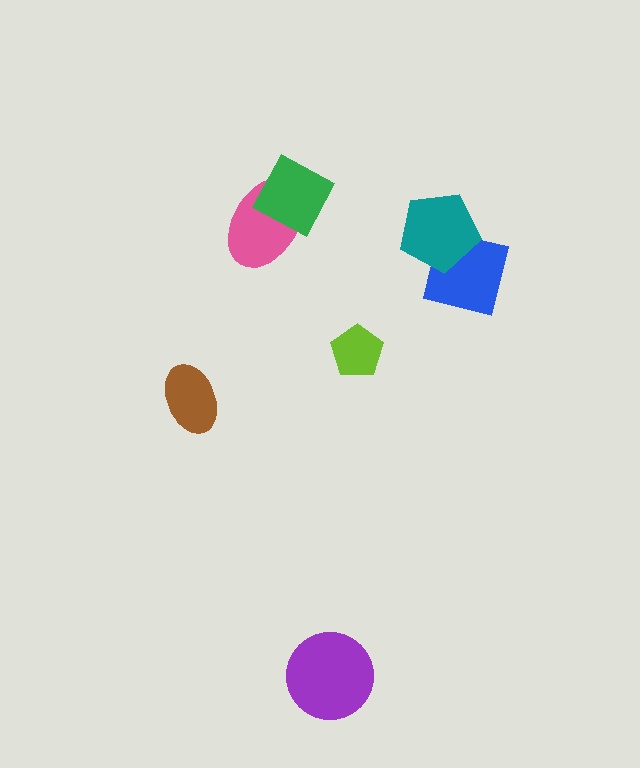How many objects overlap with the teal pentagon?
1 object overlaps with the teal pentagon.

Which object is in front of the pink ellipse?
The green diamond is in front of the pink ellipse.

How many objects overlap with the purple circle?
0 objects overlap with the purple circle.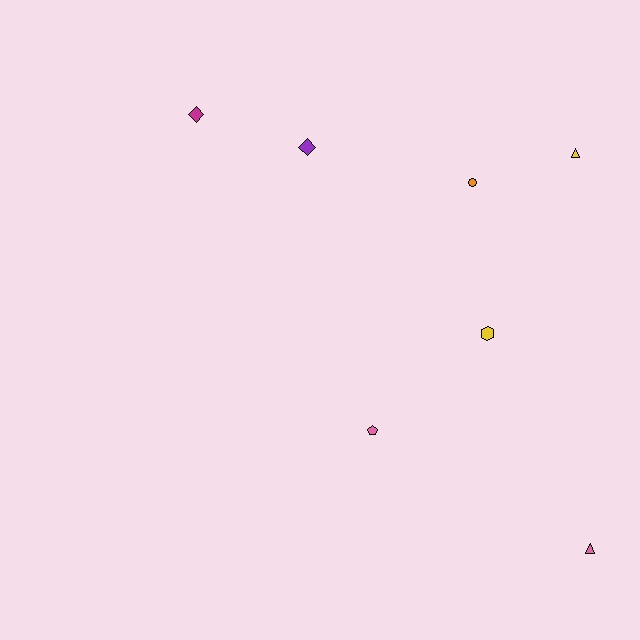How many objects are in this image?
There are 7 objects.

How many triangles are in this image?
There are 2 triangles.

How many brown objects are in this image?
There are no brown objects.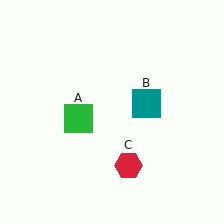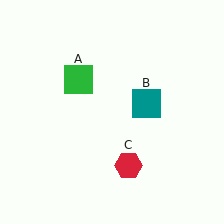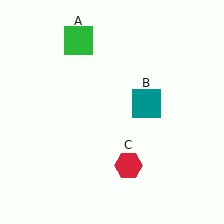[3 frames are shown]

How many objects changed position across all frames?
1 object changed position: green square (object A).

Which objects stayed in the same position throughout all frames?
Teal square (object B) and red hexagon (object C) remained stationary.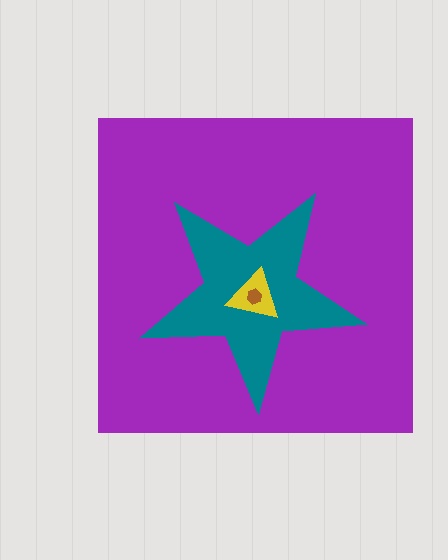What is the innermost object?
The brown hexagon.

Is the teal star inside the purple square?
Yes.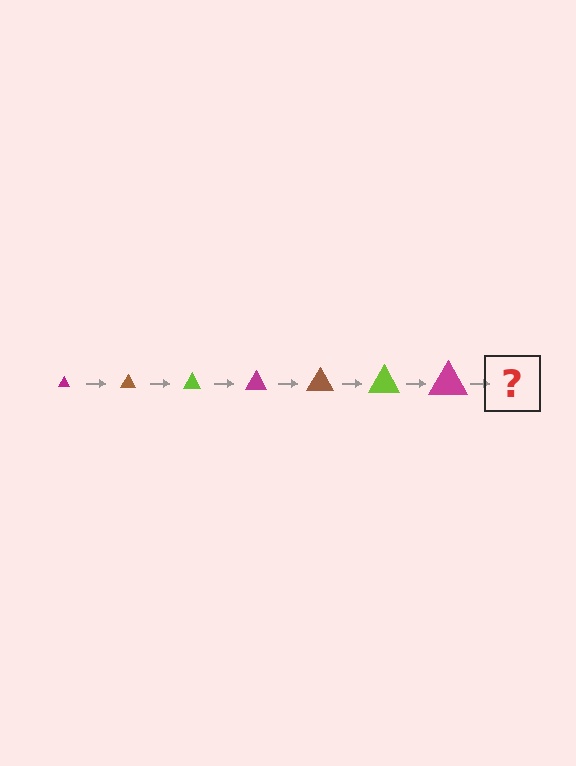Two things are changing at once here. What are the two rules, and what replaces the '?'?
The two rules are that the triangle grows larger each step and the color cycles through magenta, brown, and lime. The '?' should be a brown triangle, larger than the previous one.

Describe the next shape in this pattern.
It should be a brown triangle, larger than the previous one.